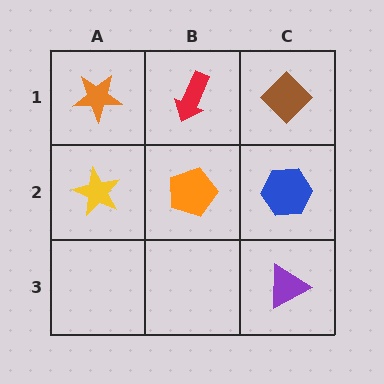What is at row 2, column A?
A yellow star.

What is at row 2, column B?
An orange pentagon.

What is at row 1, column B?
A red arrow.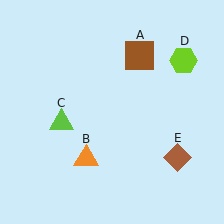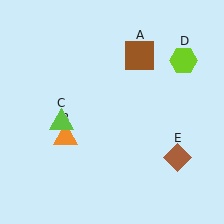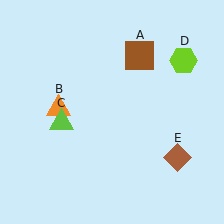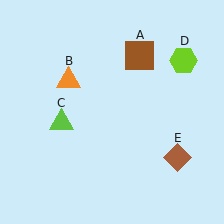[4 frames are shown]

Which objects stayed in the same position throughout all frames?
Brown square (object A) and lime triangle (object C) and lime hexagon (object D) and brown diamond (object E) remained stationary.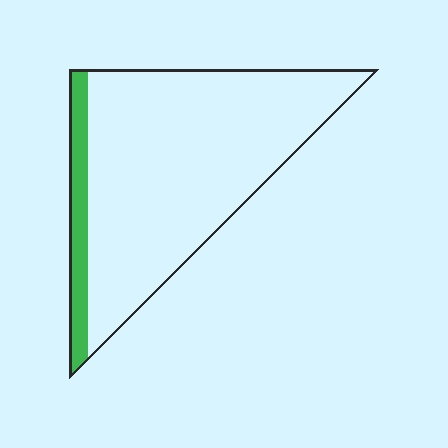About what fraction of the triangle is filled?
About one eighth (1/8).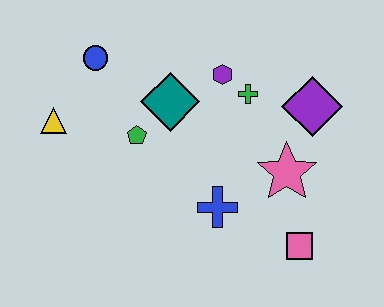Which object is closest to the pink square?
The pink star is closest to the pink square.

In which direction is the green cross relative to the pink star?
The green cross is above the pink star.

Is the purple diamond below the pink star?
No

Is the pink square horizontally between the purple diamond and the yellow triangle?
Yes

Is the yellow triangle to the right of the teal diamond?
No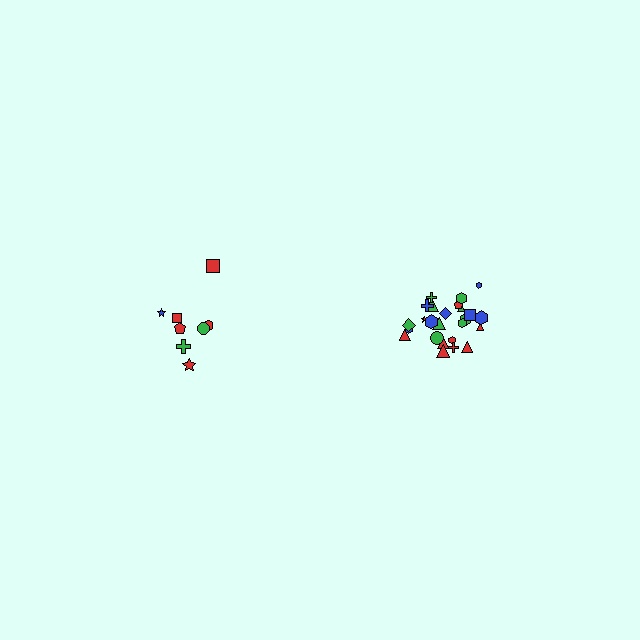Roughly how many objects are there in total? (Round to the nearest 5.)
Roughly 35 objects in total.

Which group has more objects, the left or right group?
The right group.